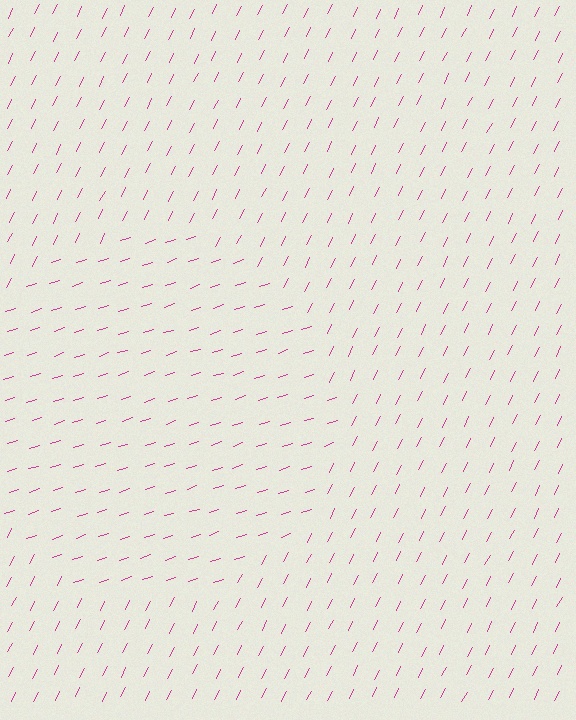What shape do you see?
I see a circle.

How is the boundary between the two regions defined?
The boundary is defined purely by a change in line orientation (approximately 45 degrees difference). All lines are the same color and thickness.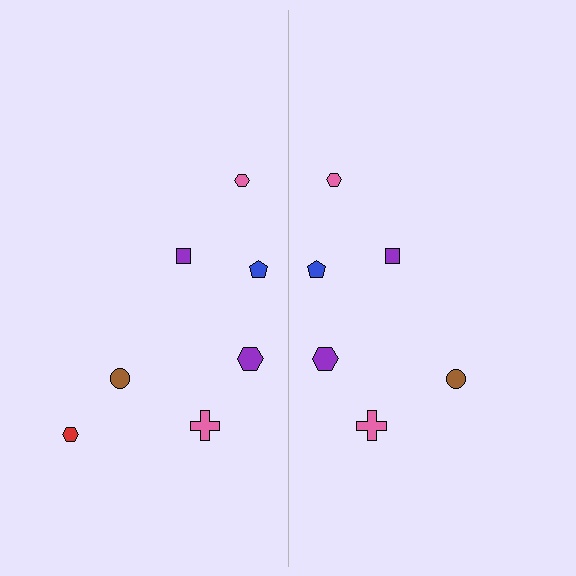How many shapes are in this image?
There are 13 shapes in this image.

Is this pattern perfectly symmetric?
No, the pattern is not perfectly symmetric. A red hexagon is missing from the right side.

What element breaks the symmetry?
A red hexagon is missing from the right side.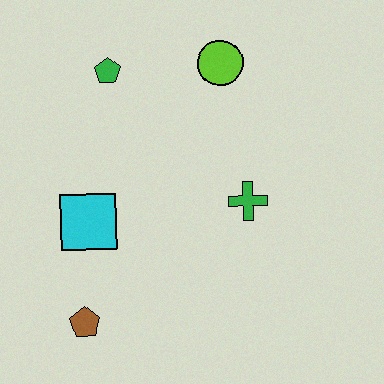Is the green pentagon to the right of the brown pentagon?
Yes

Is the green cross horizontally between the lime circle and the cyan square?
No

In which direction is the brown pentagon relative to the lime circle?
The brown pentagon is below the lime circle.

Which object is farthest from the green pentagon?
The brown pentagon is farthest from the green pentagon.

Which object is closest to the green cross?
The lime circle is closest to the green cross.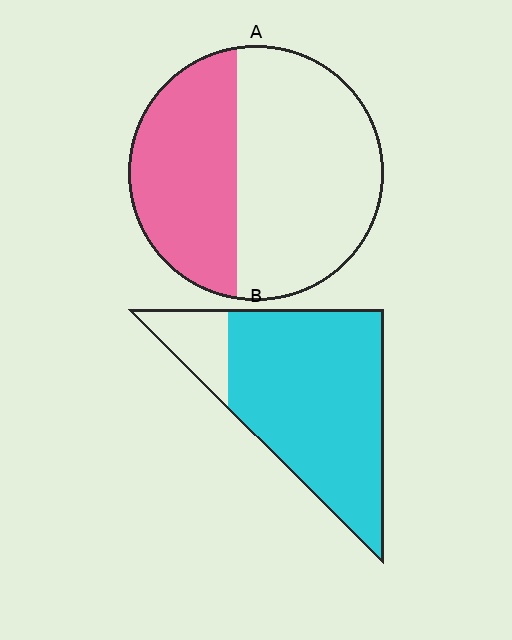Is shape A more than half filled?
No.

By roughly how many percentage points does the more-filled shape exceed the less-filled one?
By roughly 45 percentage points (B over A).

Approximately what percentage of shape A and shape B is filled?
A is approximately 40% and B is approximately 85%.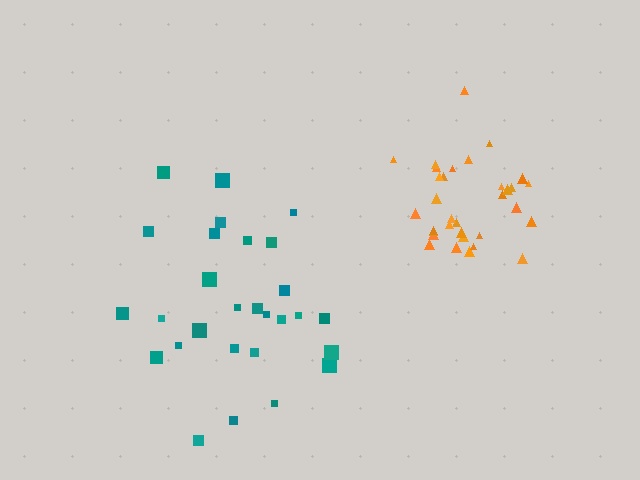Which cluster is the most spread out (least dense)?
Teal.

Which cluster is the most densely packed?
Orange.